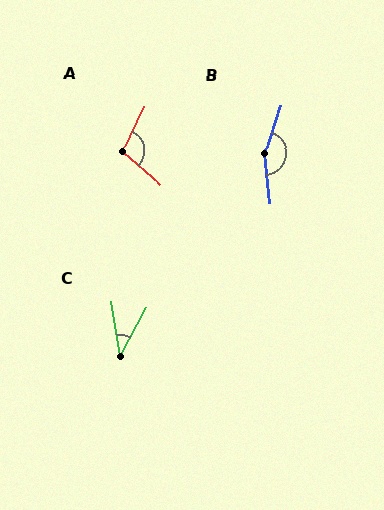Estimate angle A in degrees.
Approximately 105 degrees.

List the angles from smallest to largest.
C (37°), A (105°), B (157°).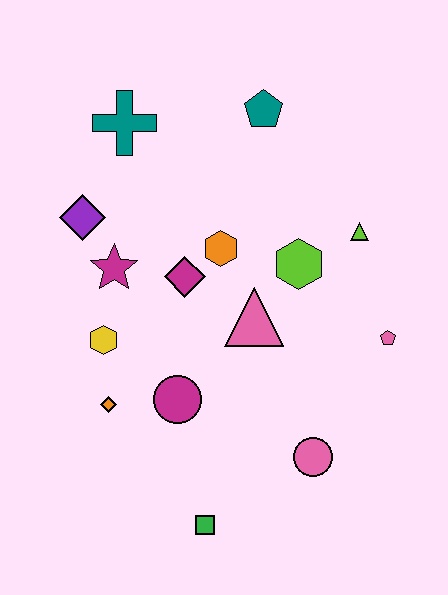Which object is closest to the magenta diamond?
The orange hexagon is closest to the magenta diamond.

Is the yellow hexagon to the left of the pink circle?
Yes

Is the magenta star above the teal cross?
No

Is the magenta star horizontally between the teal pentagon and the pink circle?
No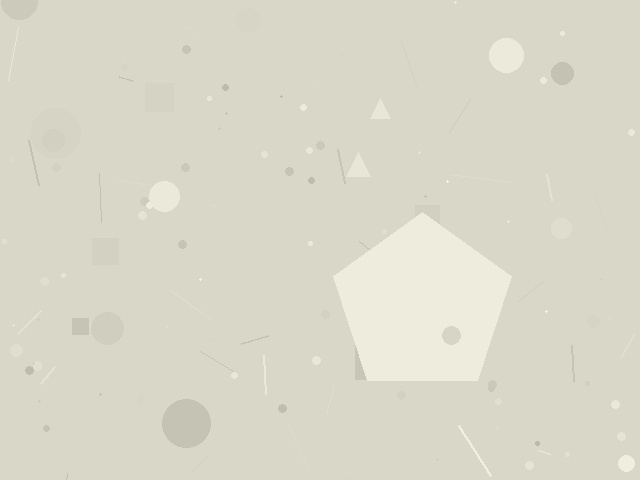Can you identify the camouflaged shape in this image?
The camouflaged shape is a pentagon.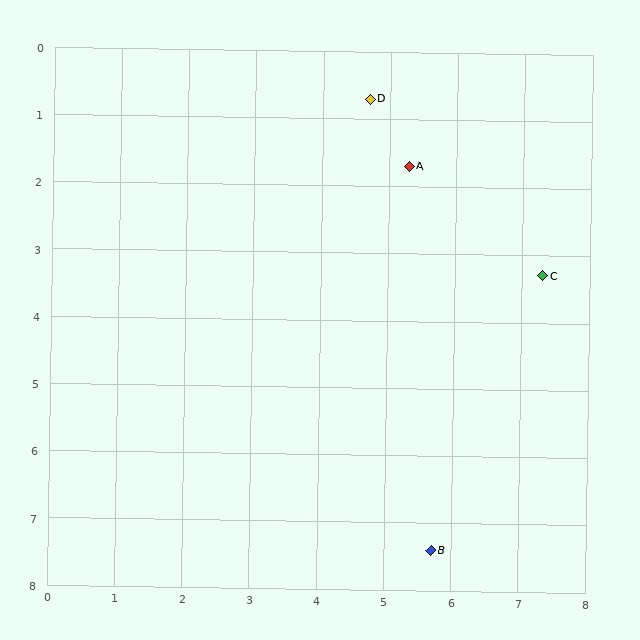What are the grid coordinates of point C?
Point C is at approximately (7.3, 3.3).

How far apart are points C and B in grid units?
Points C and B are about 4.4 grid units apart.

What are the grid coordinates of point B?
Point B is at approximately (5.7, 7.4).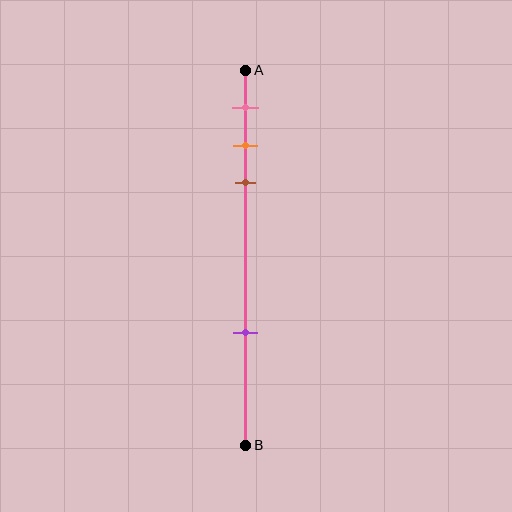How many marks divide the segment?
There are 4 marks dividing the segment.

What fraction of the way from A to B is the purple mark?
The purple mark is approximately 70% (0.7) of the way from A to B.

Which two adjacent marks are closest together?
The orange and brown marks are the closest adjacent pair.